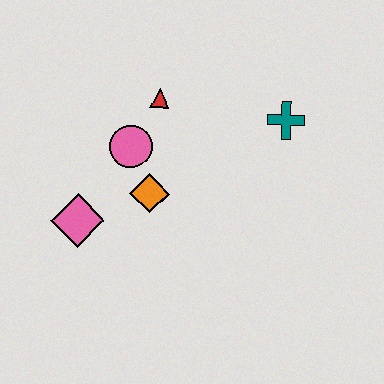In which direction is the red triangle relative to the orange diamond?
The red triangle is above the orange diamond.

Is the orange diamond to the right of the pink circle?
Yes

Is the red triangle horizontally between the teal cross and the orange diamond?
Yes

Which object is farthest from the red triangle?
The pink diamond is farthest from the red triangle.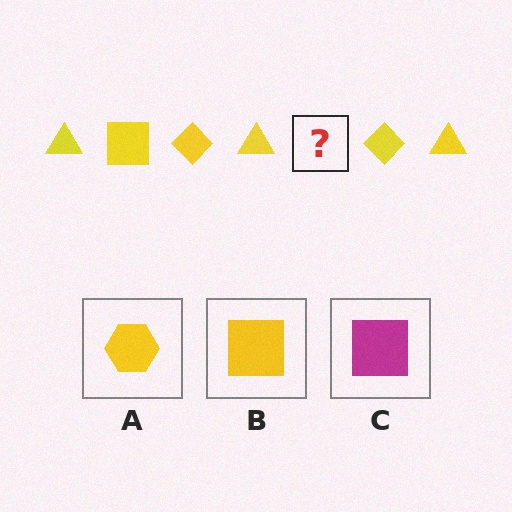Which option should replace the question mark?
Option B.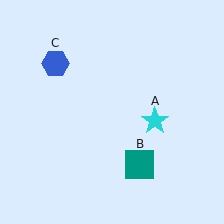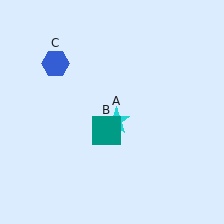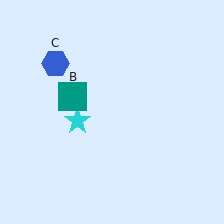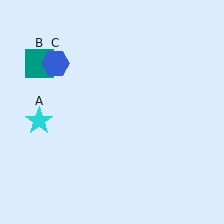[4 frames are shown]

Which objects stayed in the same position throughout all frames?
Blue hexagon (object C) remained stationary.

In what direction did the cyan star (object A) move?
The cyan star (object A) moved left.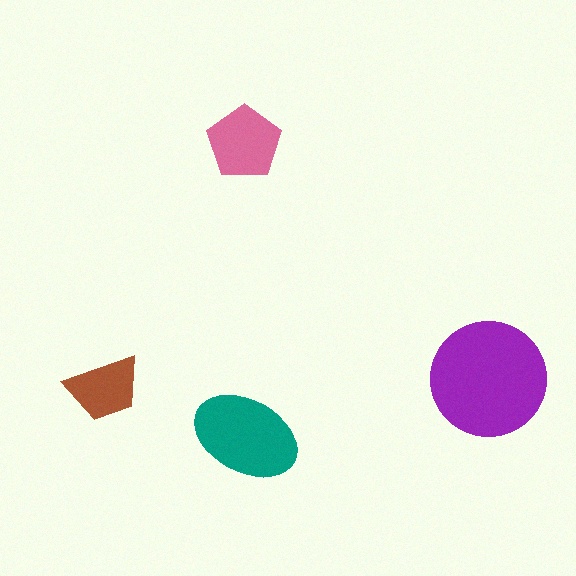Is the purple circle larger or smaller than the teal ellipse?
Larger.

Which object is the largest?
The purple circle.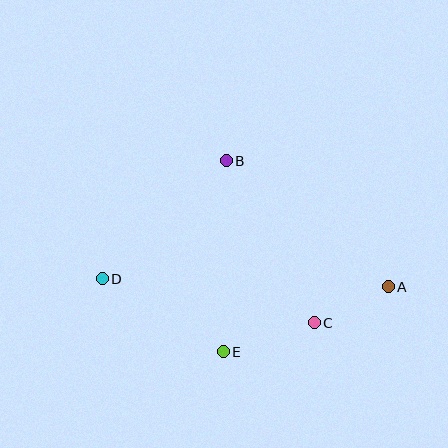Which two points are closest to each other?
Points A and C are closest to each other.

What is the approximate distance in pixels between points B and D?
The distance between B and D is approximately 171 pixels.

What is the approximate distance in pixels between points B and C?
The distance between B and C is approximately 184 pixels.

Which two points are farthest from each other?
Points A and D are farthest from each other.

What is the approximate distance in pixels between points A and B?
The distance between A and B is approximately 205 pixels.